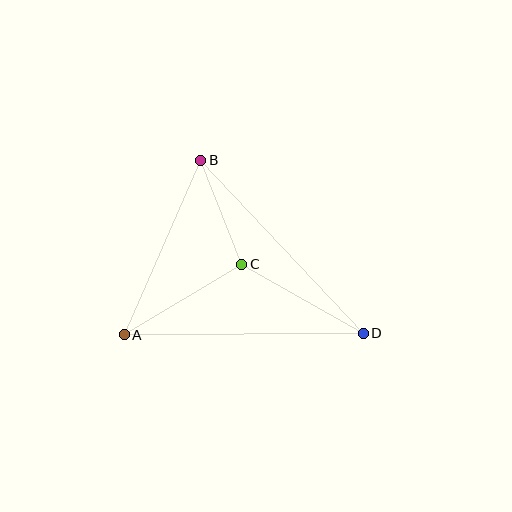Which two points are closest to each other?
Points B and C are closest to each other.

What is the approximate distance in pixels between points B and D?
The distance between B and D is approximately 237 pixels.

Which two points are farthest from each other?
Points A and D are farthest from each other.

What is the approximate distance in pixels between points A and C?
The distance between A and C is approximately 137 pixels.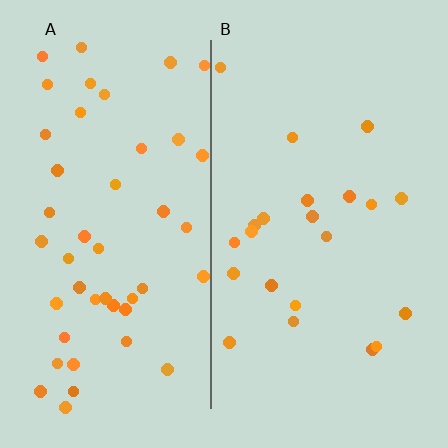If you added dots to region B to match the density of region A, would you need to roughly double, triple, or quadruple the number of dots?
Approximately double.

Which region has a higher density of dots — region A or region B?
A (the left).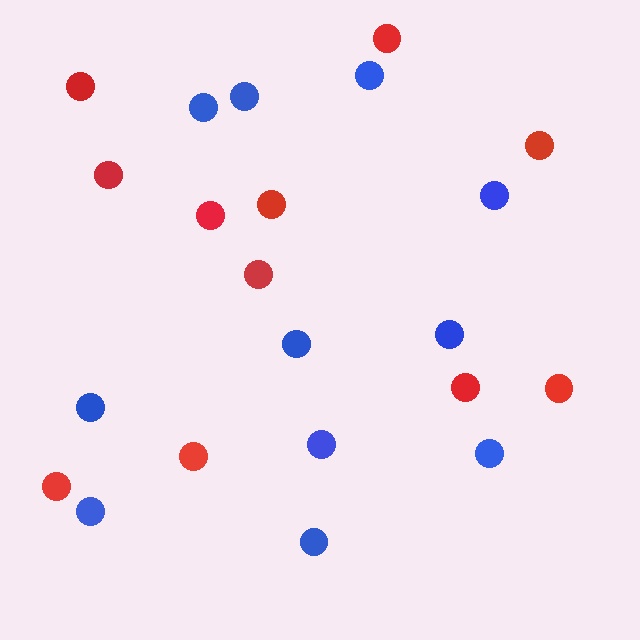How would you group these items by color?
There are 2 groups: one group of blue circles (11) and one group of red circles (11).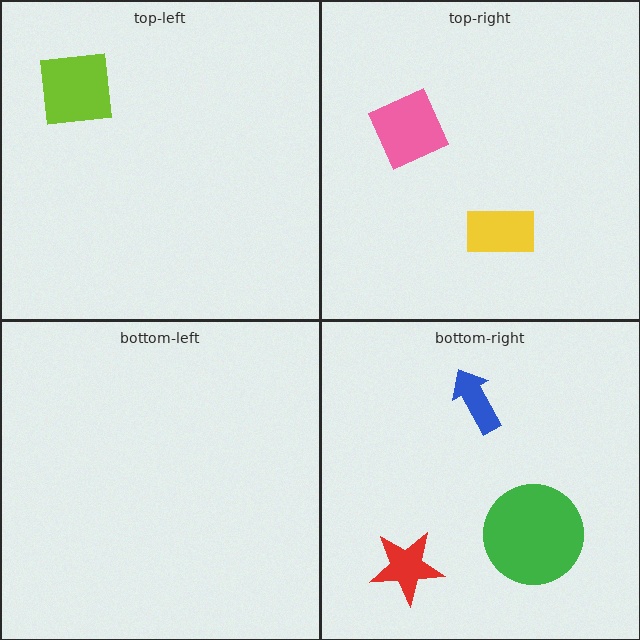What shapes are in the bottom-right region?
The blue arrow, the red star, the green circle.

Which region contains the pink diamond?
The top-right region.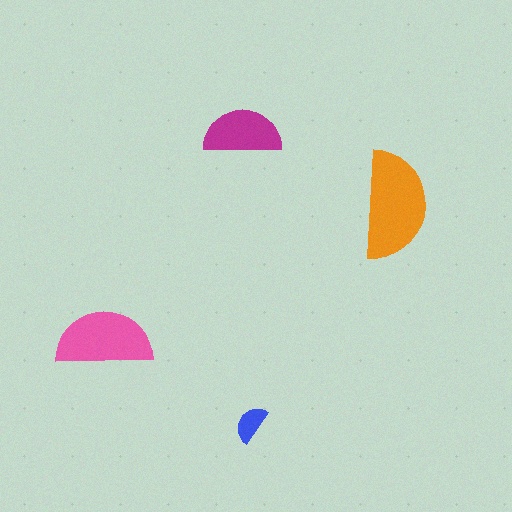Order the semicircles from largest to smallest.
the orange one, the pink one, the magenta one, the blue one.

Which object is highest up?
The magenta semicircle is topmost.